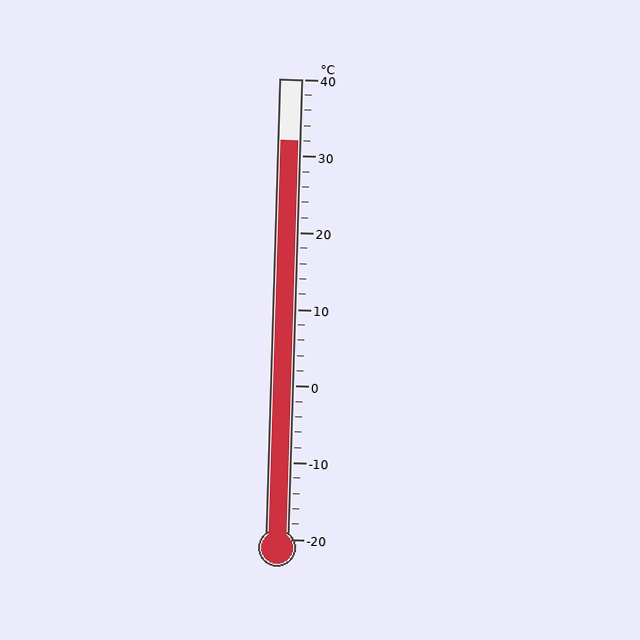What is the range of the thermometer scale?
The thermometer scale ranges from -20°C to 40°C.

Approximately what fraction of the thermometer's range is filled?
The thermometer is filled to approximately 85% of its range.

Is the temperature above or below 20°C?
The temperature is above 20°C.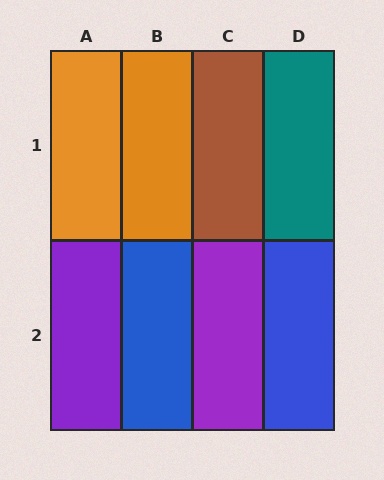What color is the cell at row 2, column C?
Purple.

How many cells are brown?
1 cell is brown.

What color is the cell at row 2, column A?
Purple.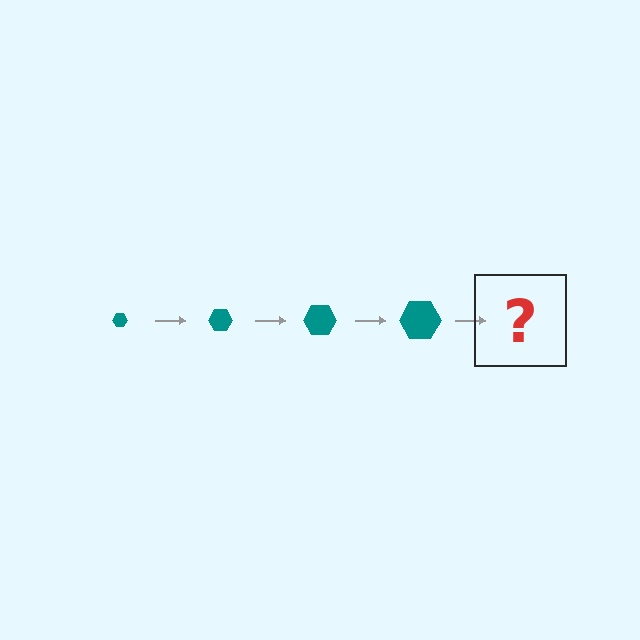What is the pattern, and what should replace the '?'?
The pattern is that the hexagon gets progressively larger each step. The '?' should be a teal hexagon, larger than the previous one.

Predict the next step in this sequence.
The next step is a teal hexagon, larger than the previous one.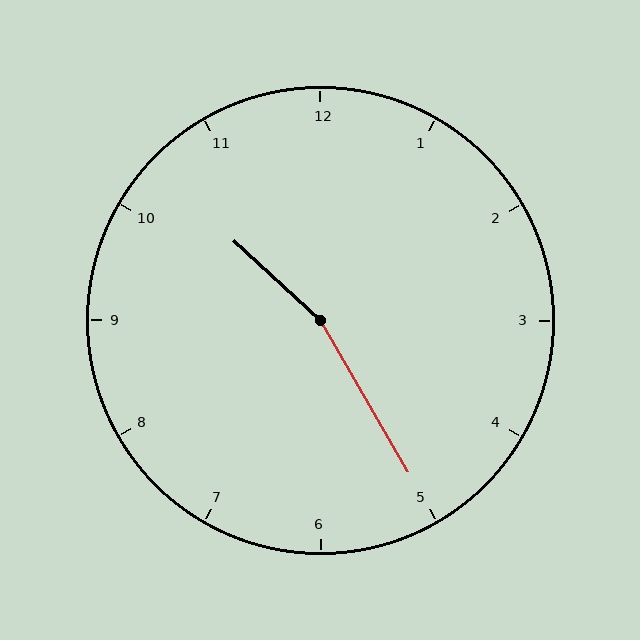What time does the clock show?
10:25.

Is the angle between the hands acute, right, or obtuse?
It is obtuse.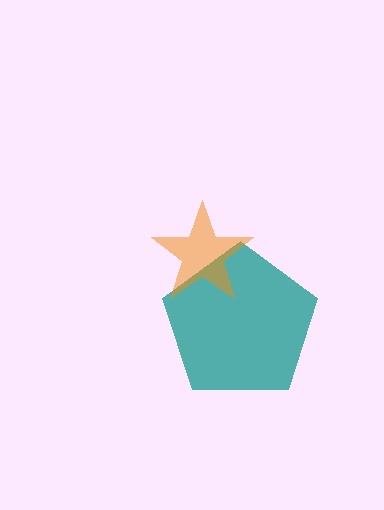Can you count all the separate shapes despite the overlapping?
Yes, there are 2 separate shapes.